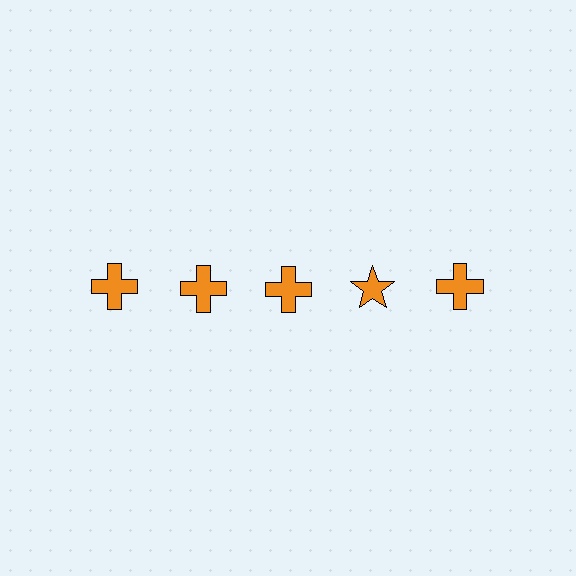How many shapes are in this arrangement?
There are 5 shapes arranged in a grid pattern.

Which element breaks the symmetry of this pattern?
The orange star in the top row, second from right column breaks the symmetry. All other shapes are orange crosses.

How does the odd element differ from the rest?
It has a different shape: star instead of cross.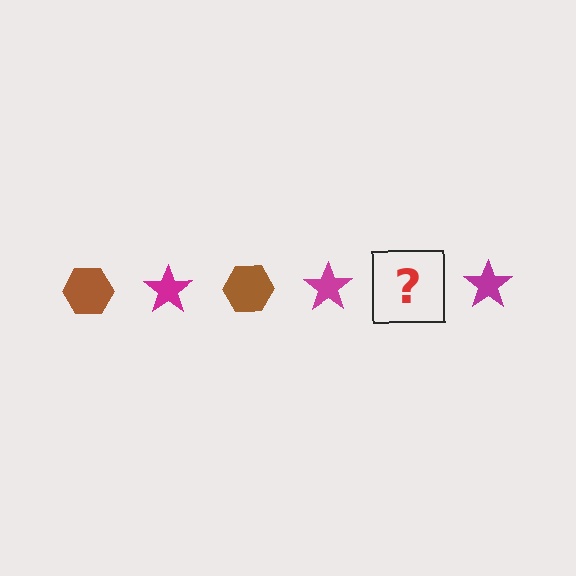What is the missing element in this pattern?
The missing element is a brown hexagon.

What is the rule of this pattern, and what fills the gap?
The rule is that the pattern alternates between brown hexagon and magenta star. The gap should be filled with a brown hexagon.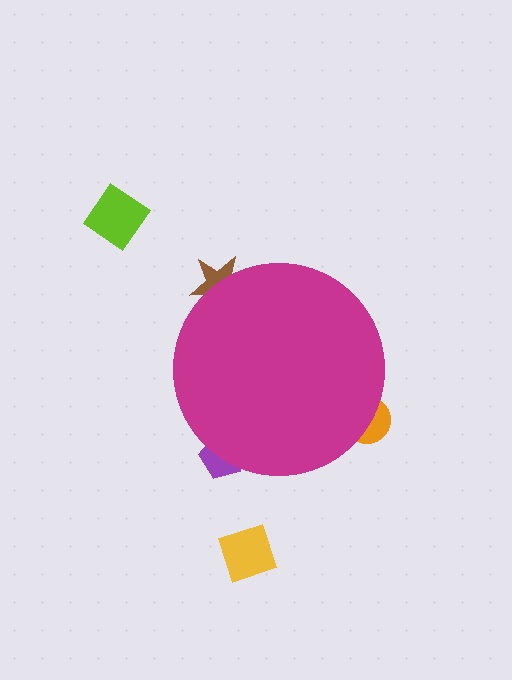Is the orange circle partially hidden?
Yes, the orange circle is partially hidden behind the magenta circle.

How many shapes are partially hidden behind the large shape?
3 shapes are partially hidden.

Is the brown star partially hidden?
Yes, the brown star is partially hidden behind the magenta circle.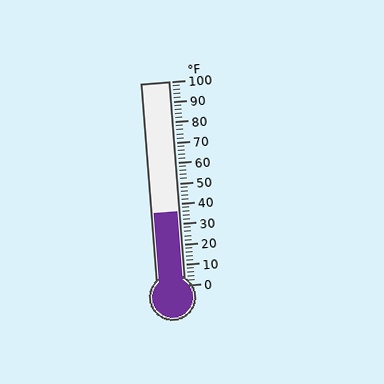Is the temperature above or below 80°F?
The temperature is below 80°F.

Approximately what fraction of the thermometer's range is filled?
The thermometer is filled to approximately 35% of its range.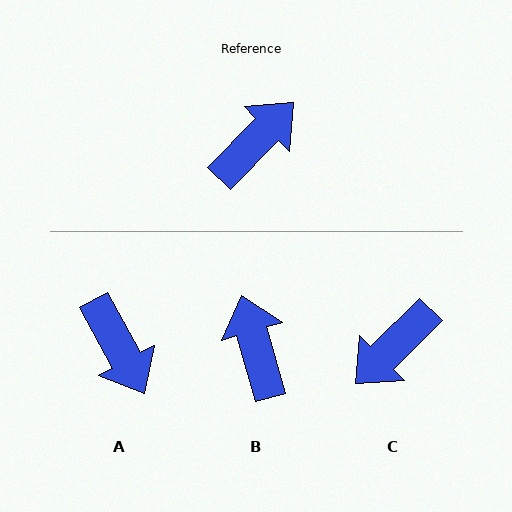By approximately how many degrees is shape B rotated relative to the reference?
Approximately 61 degrees counter-clockwise.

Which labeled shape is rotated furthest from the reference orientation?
C, about 179 degrees away.